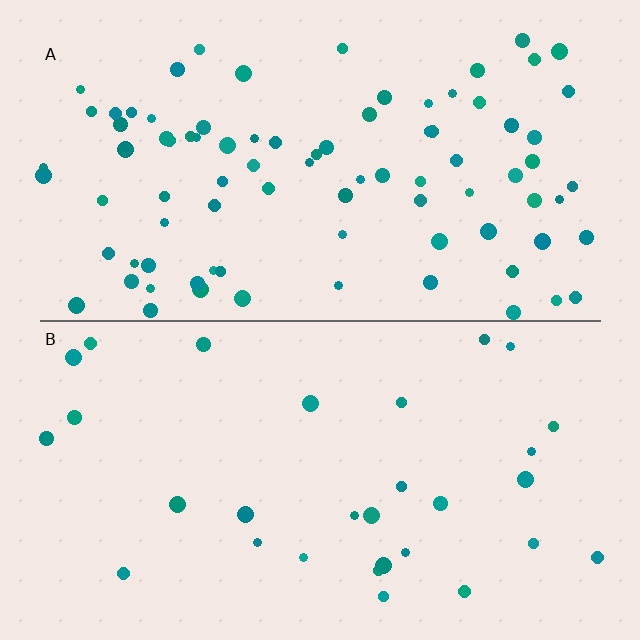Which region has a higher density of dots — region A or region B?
A (the top).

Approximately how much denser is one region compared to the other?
Approximately 2.9× — region A over region B.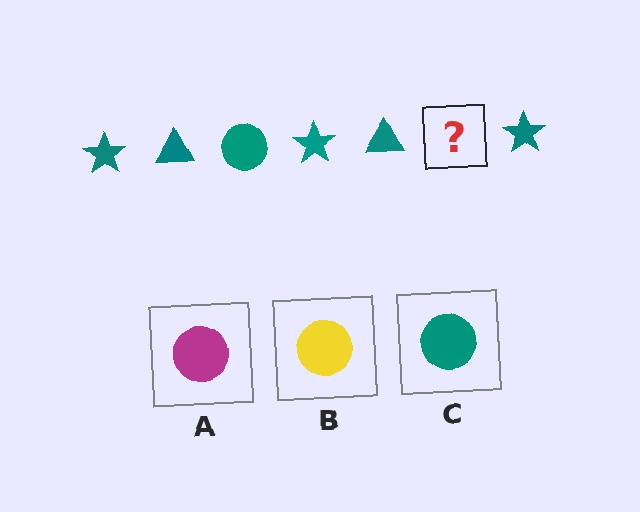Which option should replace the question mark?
Option C.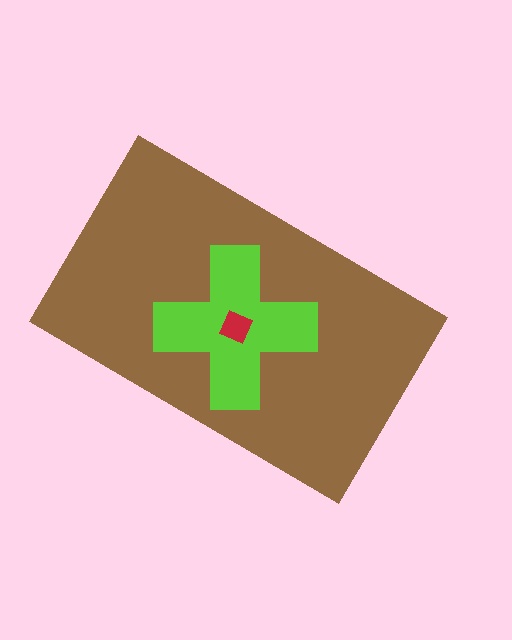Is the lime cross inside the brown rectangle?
Yes.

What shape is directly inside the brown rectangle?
The lime cross.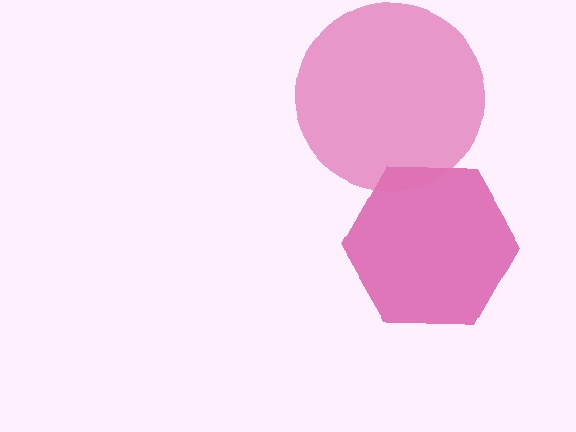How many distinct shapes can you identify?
There are 2 distinct shapes: a magenta hexagon, a pink circle.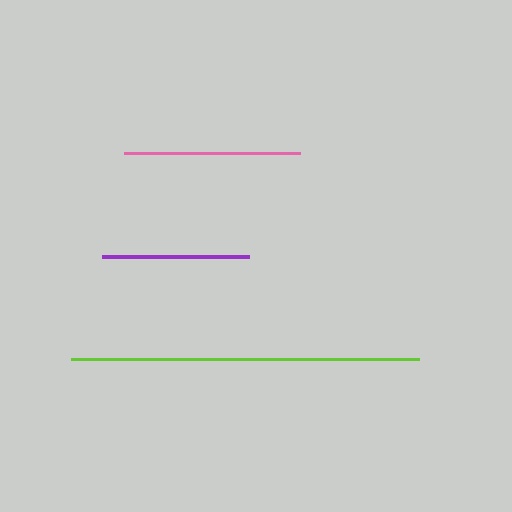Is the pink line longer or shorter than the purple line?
The pink line is longer than the purple line.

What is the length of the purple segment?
The purple segment is approximately 146 pixels long.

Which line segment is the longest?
The lime line is the longest at approximately 348 pixels.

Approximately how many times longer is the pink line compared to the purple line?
The pink line is approximately 1.2 times the length of the purple line.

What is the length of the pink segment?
The pink segment is approximately 176 pixels long.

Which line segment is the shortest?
The purple line is the shortest at approximately 146 pixels.